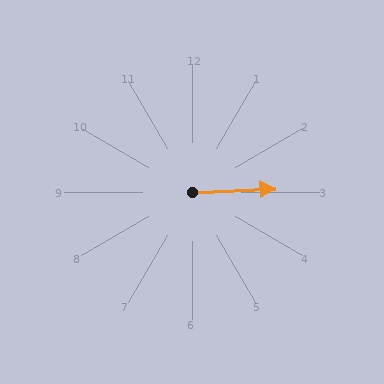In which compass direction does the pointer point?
East.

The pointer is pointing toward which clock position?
Roughly 3 o'clock.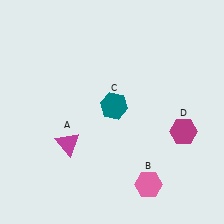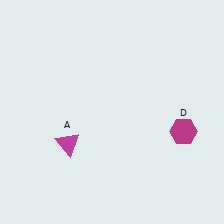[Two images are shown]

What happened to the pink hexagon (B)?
The pink hexagon (B) was removed in Image 2. It was in the bottom-right area of Image 1.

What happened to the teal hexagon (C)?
The teal hexagon (C) was removed in Image 2. It was in the top-right area of Image 1.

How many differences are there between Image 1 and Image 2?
There are 2 differences between the two images.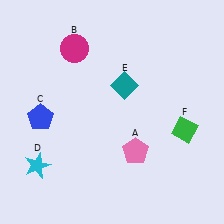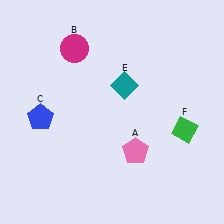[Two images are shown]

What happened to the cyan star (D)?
The cyan star (D) was removed in Image 2. It was in the bottom-left area of Image 1.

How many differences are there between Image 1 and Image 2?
There is 1 difference between the two images.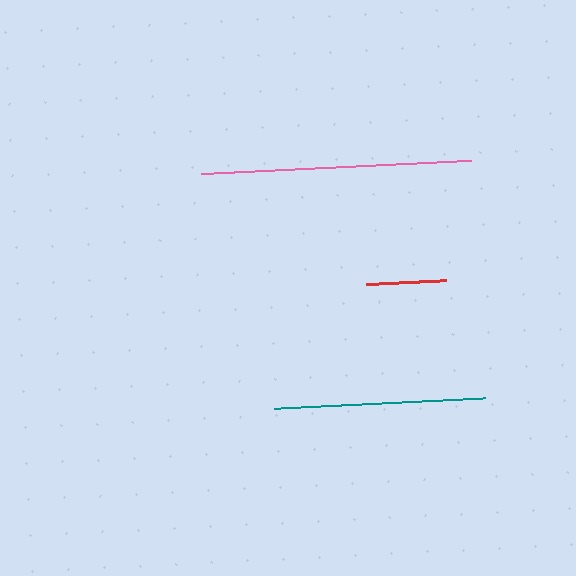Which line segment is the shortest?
The red line is the shortest at approximately 79 pixels.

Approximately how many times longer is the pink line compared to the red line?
The pink line is approximately 3.4 times the length of the red line.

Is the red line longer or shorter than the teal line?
The teal line is longer than the red line.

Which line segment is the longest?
The pink line is the longest at approximately 270 pixels.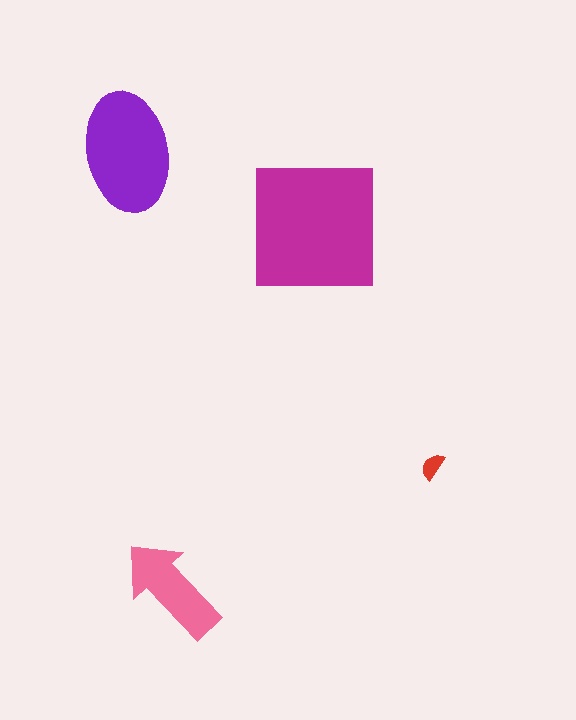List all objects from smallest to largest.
The red semicircle, the pink arrow, the purple ellipse, the magenta square.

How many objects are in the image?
There are 4 objects in the image.